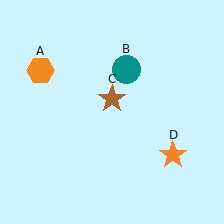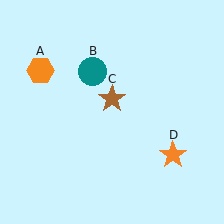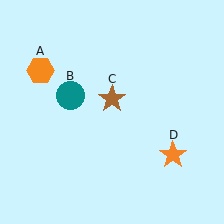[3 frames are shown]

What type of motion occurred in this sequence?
The teal circle (object B) rotated counterclockwise around the center of the scene.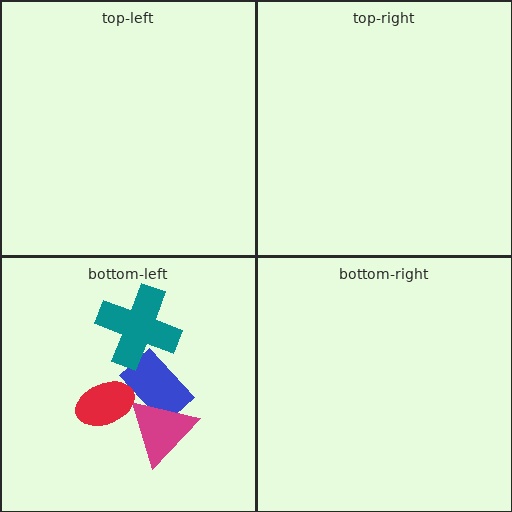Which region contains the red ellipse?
The bottom-left region.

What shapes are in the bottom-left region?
The blue rectangle, the magenta triangle, the teal cross, the red ellipse.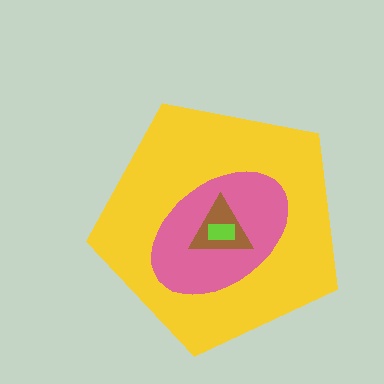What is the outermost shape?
The yellow pentagon.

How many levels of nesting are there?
4.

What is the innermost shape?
The lime rectangle.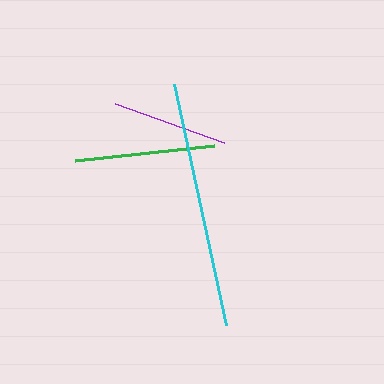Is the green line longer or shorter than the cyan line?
The cyan line is longer than the green line.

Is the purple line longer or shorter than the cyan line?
The cyan line is longer than the purple line.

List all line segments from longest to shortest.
From longest to shortest: cyan, green, purple.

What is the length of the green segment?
The green segment is approximately 139 pixels long.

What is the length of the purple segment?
The purple segment is approximately 116 pixels long.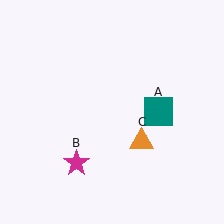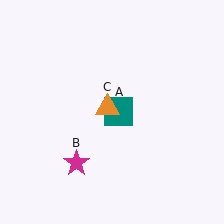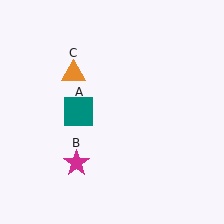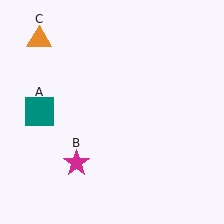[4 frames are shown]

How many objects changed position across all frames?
2 objects changed position: teal square (object A), orange triangle (object C).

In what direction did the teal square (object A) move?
The teal square (object A) moved left.